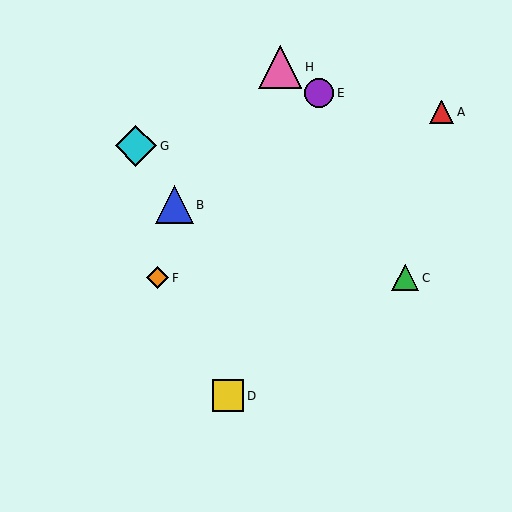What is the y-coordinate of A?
Object A is at y≈112.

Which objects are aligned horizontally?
Objects C, F are aligned horizontally.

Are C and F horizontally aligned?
Yes, both are at y≈278.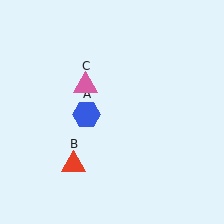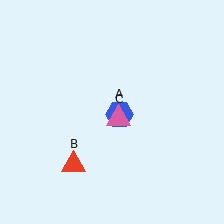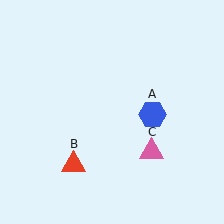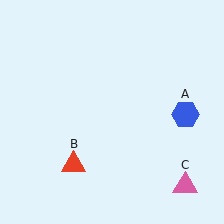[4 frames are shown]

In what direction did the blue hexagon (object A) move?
The blue hexagon (object A) moved right.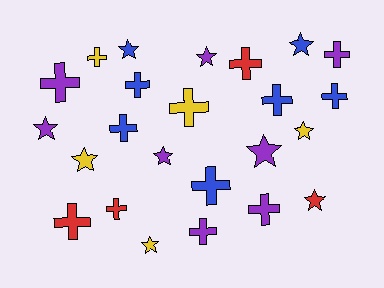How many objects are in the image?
There are 24 objects.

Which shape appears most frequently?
Cross, with 14 objects.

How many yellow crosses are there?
There are 2 yellow crosses.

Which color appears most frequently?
Purple, with 8 objects.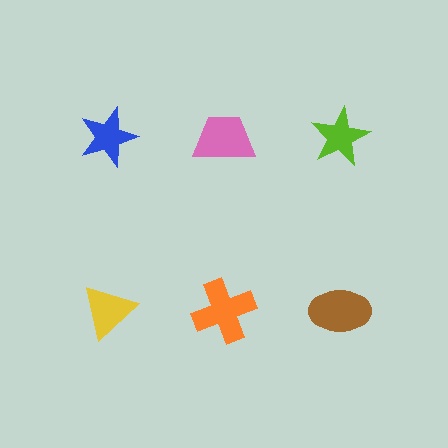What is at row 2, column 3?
A brown ellipse.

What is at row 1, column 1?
A blue star.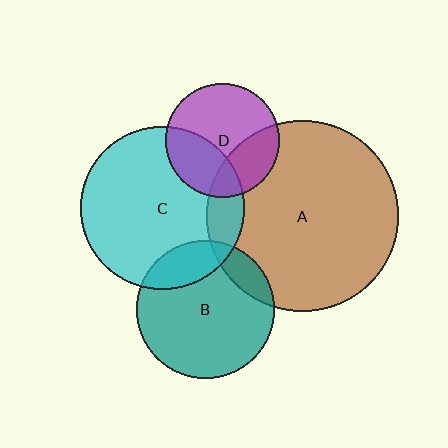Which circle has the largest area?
Circle A (brown).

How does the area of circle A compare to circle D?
Approximately 2.8 times.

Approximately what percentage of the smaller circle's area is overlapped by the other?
Approximately 15%.